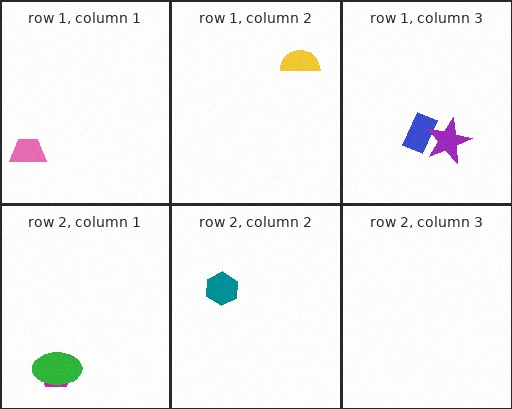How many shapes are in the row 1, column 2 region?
1.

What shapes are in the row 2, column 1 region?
The magenta pentagon, the green ellipse.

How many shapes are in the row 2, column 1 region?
2.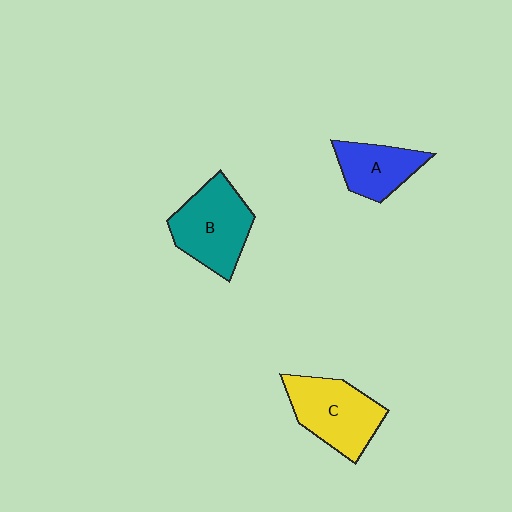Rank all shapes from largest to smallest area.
From largest to smallest: B (teal), C (yellow), A (blue).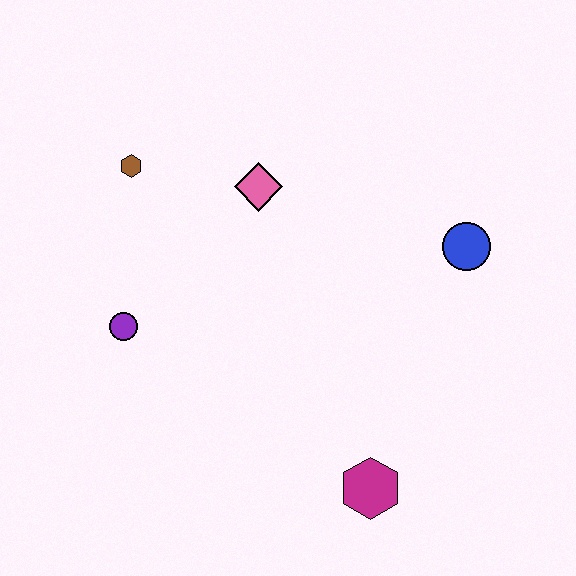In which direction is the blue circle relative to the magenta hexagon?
The blue circle is above the magenta hexagon.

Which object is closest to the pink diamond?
The brown hexagon is closest to the pink diamond.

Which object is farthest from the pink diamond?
The magenta hexagon is farthest from the pink diamond.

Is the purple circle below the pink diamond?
Yes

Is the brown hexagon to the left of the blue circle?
Yes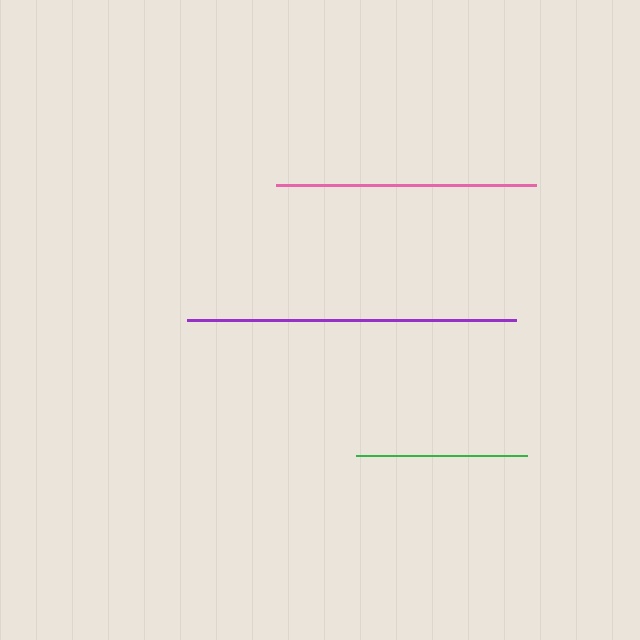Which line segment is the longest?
The purple line is the longest at approximately 328 pixels.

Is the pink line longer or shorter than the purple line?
The purple line is longer than the pink line.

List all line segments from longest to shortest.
From longest to shortest: purple, pink, green.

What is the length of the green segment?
The green segment is approximately 171 pixels long.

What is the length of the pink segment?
The pink segment is approximately 261 pixels long.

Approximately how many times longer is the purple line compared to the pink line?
The purple line is approximately 1.3 times the length of the pink line.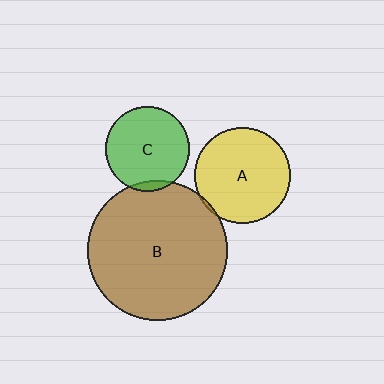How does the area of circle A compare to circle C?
Approximately 1.3 times.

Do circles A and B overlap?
Yes.